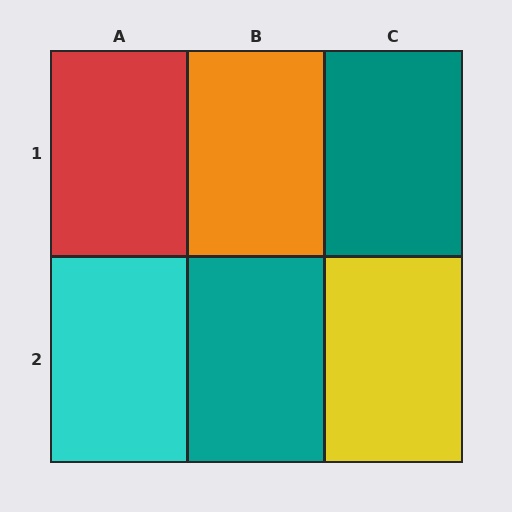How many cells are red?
1 cell is red.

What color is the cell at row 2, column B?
Teal.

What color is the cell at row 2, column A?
Cyan.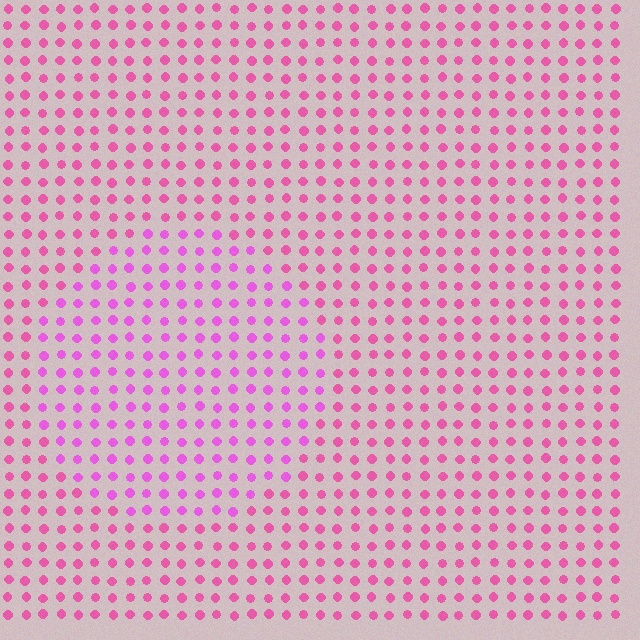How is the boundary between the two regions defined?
The boundary is defined purely by a slight shift in hue (about 24 degrees). Spacing, size, and orientation are identical on both sides.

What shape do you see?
I see a circle.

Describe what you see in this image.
The image is filled with small pink elements in a uniform arrangement. A circle-shaped region is visible where the elements are tinted to a slightly different hue, forming a subtle color boundary.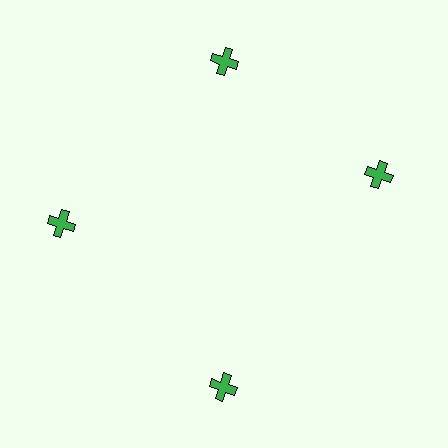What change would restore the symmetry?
The symmetry would be restored by rotating it back into even spacing with its neighbors so that all 4 crosses sit at equal angles and equal distance from the center.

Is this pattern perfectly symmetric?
No. The 4 green crosses are arranged in a ring, but one element near the 3 o'clock position is rotated out of alignment along the ring, breaking the 4-fold rotational symmetry.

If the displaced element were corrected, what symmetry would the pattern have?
It would have 4-fold rotational symmetry — the pattern would map onto itself every 90 degrees.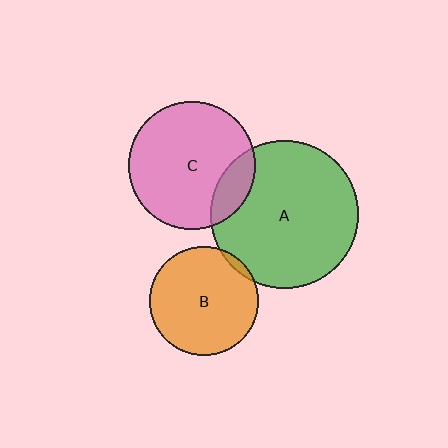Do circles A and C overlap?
Yes.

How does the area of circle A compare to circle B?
Approximately 1.9 times.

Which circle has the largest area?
Circle A (green).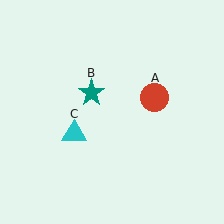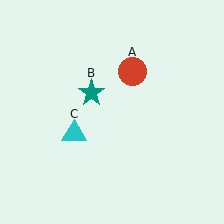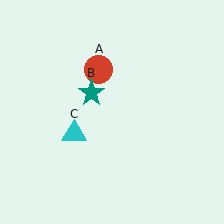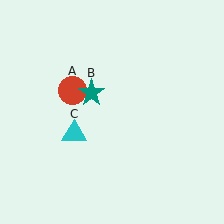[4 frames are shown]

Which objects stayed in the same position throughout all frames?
Teal star (object B) and cyan triangle (object C) remained stationary.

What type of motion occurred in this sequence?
The red circle (object A) rotated counterclockwise around the center of the scene.